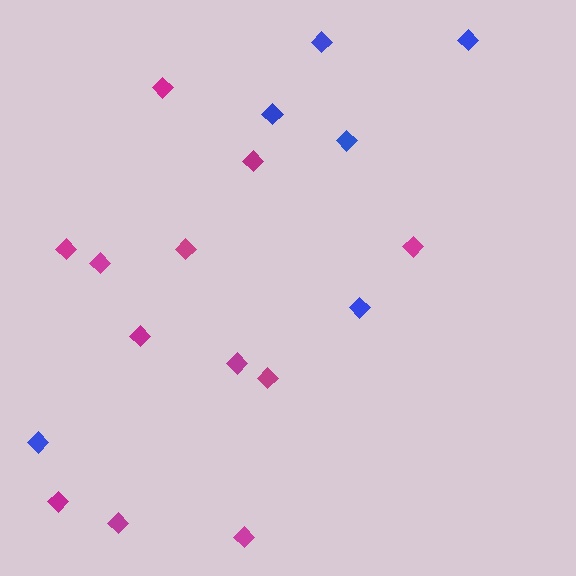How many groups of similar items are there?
There are 2 groups: one group of magenta diamonds (12) and one group of blue diamonds (6).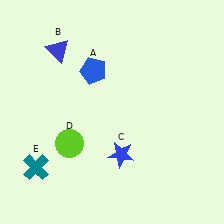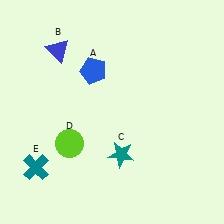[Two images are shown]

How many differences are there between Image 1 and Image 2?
There is 1 difference between the two images.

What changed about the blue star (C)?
In Image 1, C is blue. In Image 2, it changed to teal.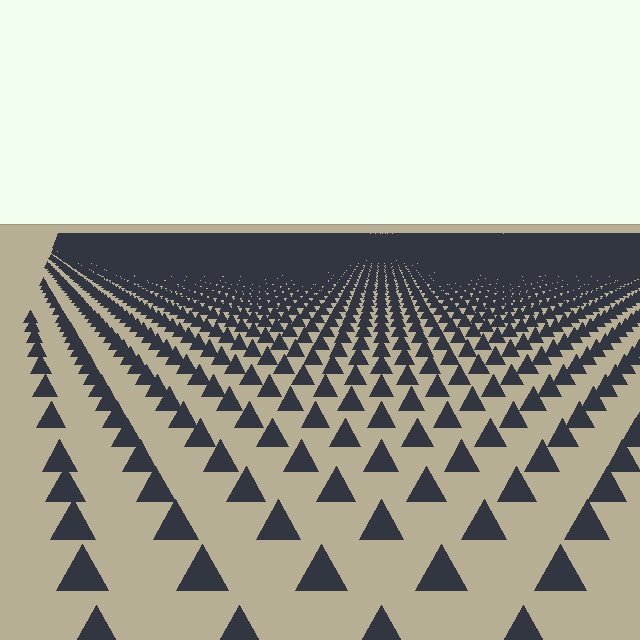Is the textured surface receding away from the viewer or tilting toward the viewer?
The surface is receding away from the viewer. Texture elements get smaller and denser toward the top.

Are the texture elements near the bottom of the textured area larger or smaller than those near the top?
Larger. Near the bottom, elements are closer to the viewer and appear at a bigger on-screen size.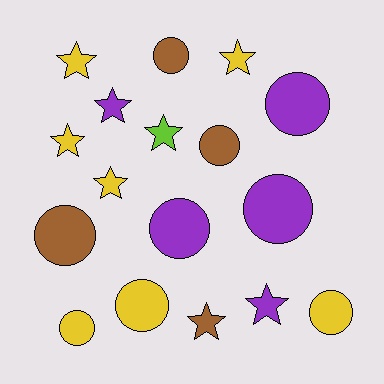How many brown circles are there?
There are 3 brown circles.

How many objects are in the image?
There are 17 objects.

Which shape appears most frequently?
Circle, with 9 objects.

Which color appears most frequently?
Yellow, with 7 objects.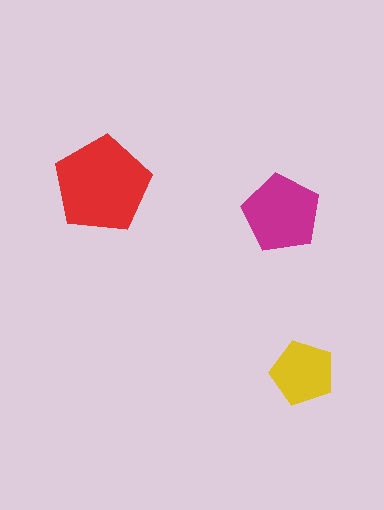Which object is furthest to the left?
The red pentagon is leftmost.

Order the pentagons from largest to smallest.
the red one, the magenta one, the yellow one.